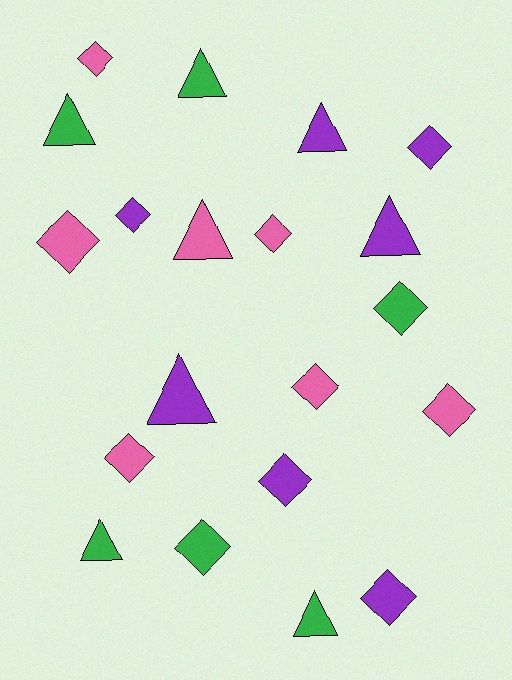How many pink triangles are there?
There is 1 pink triangle.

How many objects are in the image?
There are 20 objects.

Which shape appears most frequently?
Diamond, with 12 objects.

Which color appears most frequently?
Pink, with 7 objects.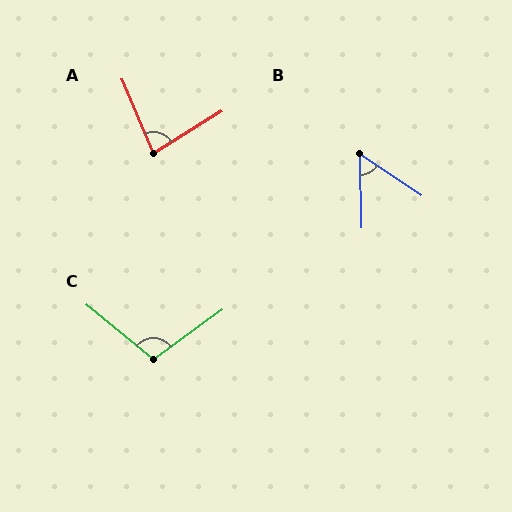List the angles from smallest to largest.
B (55°), A (81°), C (105°).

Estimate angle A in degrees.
Approximately 81 degrees.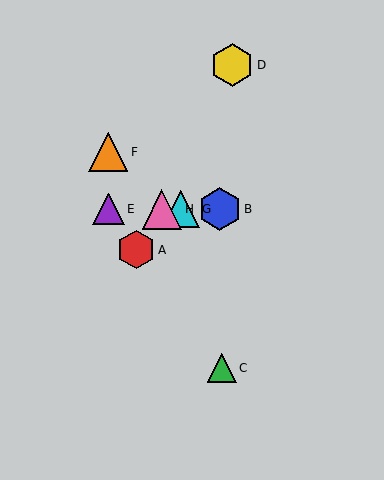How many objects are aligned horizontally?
4 objects (B, E, G, H) are aligned horizontally.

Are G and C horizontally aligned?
No, G is at y≈209 and C is at y≈368.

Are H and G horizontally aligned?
Yes, both are at y≈209.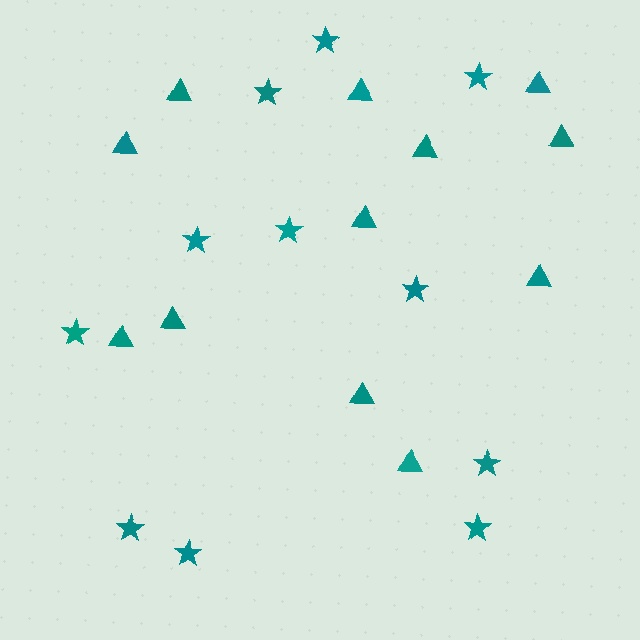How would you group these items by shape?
There are 2 groups: one group of triangles (12) and one group of stars (11).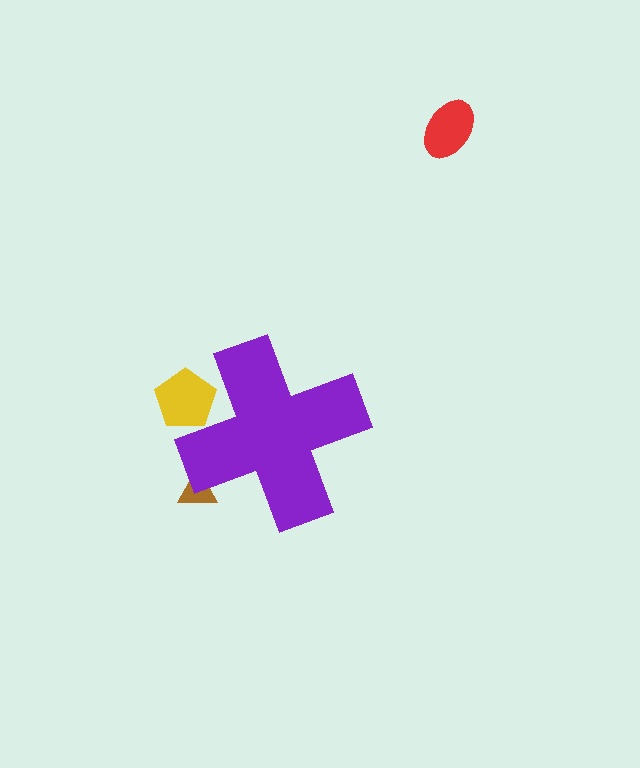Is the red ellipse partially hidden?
No, the red ellipse is fully visible.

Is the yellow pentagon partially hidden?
Yes, the yellow pentagon is partially hidden behind the purple cross.